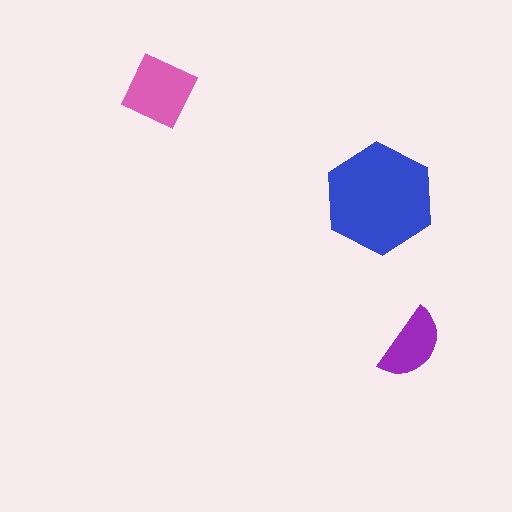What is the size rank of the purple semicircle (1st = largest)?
3rd.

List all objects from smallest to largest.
The purple semicircle, the pink square, the blue hexagon.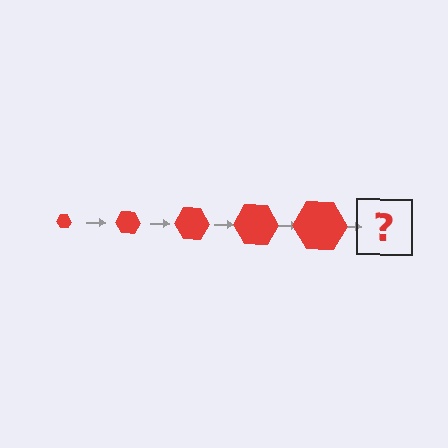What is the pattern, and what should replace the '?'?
The pattern is that the hexagon gets progressively larger each step. The '?' should be a red hexagon, larger than the previous one.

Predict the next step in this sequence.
The next step is a red hexagon, larger than the previous one.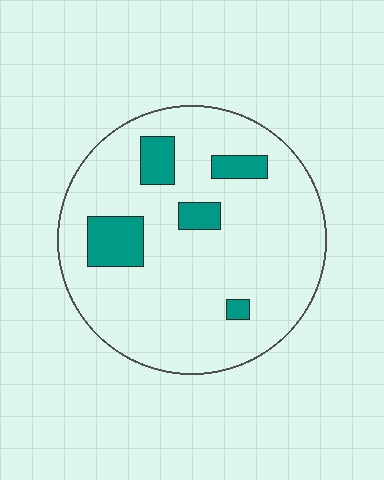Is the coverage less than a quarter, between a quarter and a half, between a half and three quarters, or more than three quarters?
Less than a quarter.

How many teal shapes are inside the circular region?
5.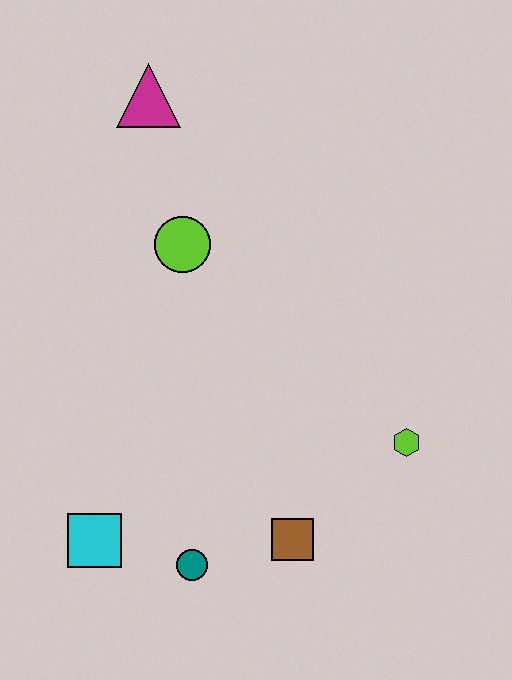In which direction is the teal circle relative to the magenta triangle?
The teal circle is below the magenta triangle.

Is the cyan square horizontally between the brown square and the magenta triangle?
No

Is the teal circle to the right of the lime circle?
Yes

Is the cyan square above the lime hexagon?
No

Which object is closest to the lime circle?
The magenta triangle is closest to the lime circle.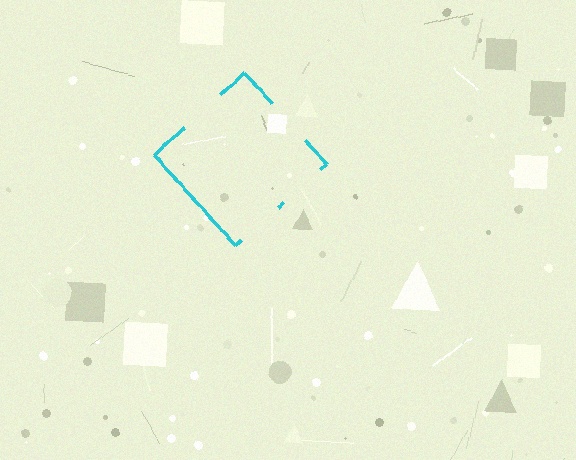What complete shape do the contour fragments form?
The contour fragments form a diamond.